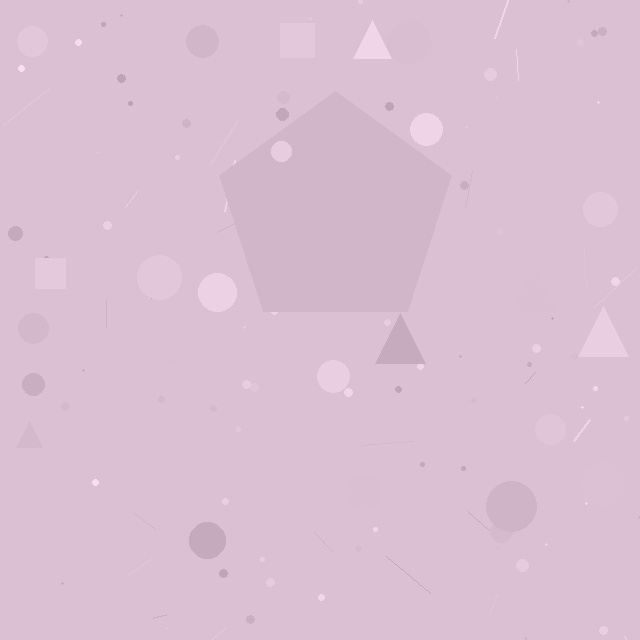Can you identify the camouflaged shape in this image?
The camouflaged shape is a pentagon.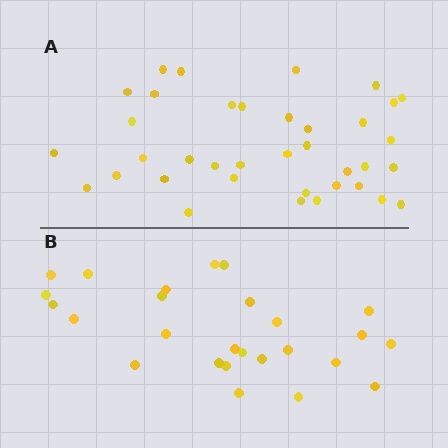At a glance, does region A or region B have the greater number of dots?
Region A (the top region) has more dots.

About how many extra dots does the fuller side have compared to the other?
Region A has roughly 12 or so more dots than region B.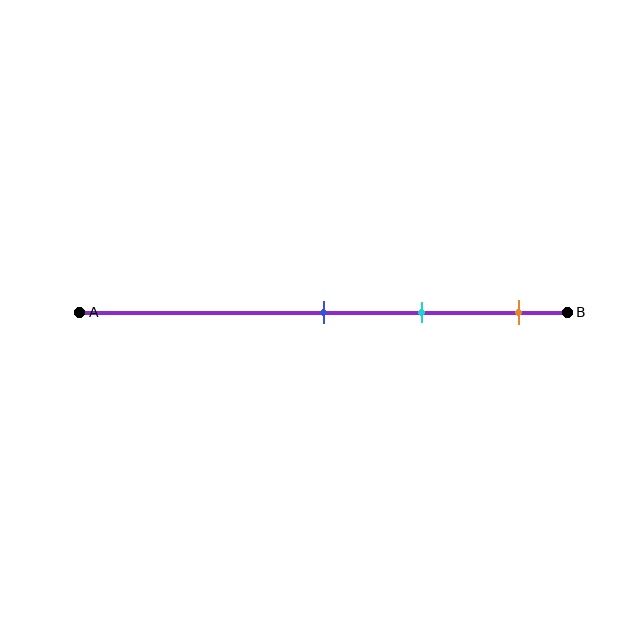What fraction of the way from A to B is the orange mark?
The orange mark is approximately 90% (0.9) of the way from A to B.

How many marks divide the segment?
There are 3 marks dividing the segment.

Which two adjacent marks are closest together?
The blue and cyan marks are the closest adjacent pair.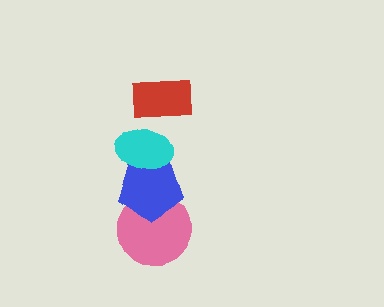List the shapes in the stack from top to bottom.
From top to bottom: the red rectangle, the cyan ellipse, the blue pentagon, the pink circle.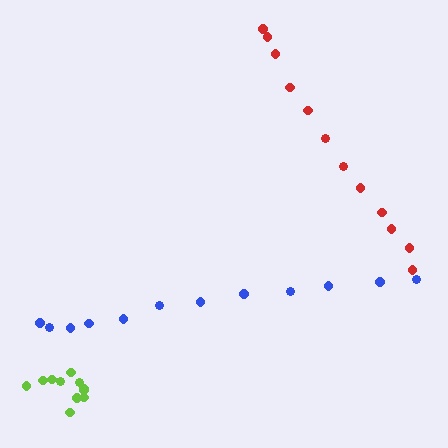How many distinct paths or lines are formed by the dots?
There are 3 distinct paths.